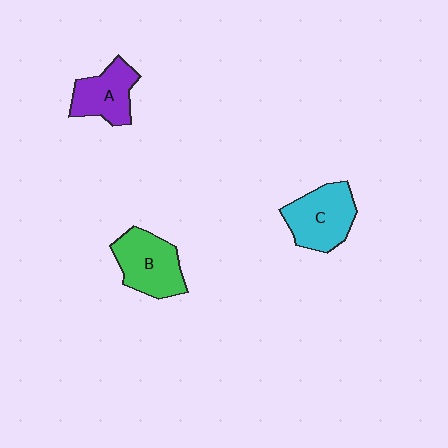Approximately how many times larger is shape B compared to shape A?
Approximately 1.2 times.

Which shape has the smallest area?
Shape A (purple).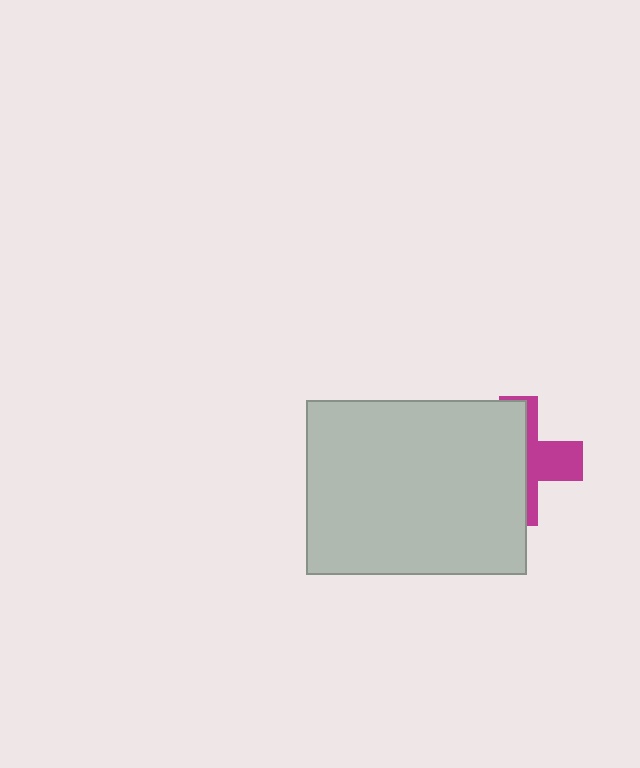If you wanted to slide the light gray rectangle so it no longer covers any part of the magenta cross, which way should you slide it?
Slide it left — that is the most direct way to separate the two shapes.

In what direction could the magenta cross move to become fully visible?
The magenta cross could move right. That would shift it out from behind the light gray rectangle entirely.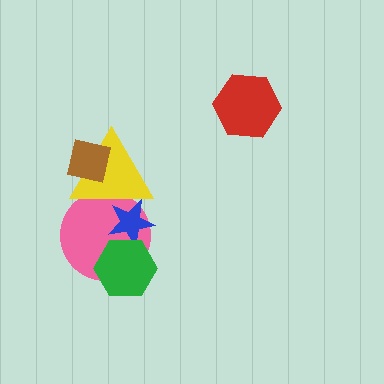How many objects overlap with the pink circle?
3 objects overlap with the pink circle.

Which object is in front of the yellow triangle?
The brown square is in front of the yellow triangle.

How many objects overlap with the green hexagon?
2 objects overlap with the green hexagon.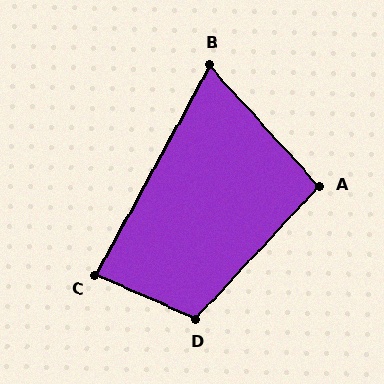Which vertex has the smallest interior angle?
B, at approximately 71 degrees.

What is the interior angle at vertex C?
Approximately 85 degrees (approximately right).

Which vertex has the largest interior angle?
D, at approximately 109 degrees.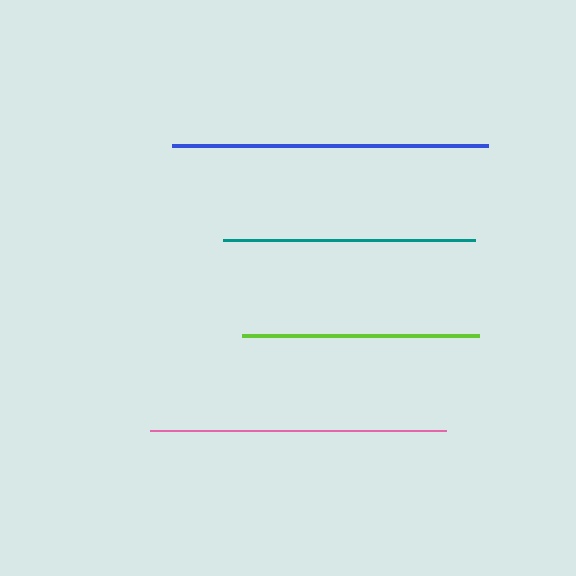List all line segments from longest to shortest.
From longest to shortest: blue, pink, teal, lime.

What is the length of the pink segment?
The pink segment is approximately 296 pixels long.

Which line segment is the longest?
The blue line is the longest at approximately 315 pixels.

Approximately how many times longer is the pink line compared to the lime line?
The pink line is approximately 1.2 times the length of the lime line.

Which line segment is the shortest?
The lime line is the shortest at approximately 238 pixels.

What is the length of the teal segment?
The teal segment is approximately 252 pixels long.